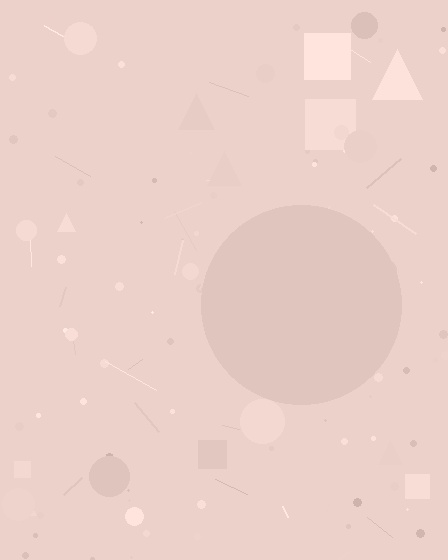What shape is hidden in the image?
A circle is hidden in the image.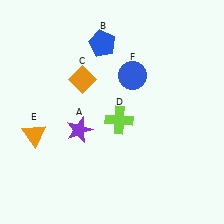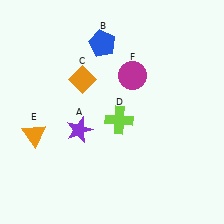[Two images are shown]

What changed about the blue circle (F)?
In Image 1, F is blue. In Image 2, it changed to magenta.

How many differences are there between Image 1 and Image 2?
There is 1 difference between the two images.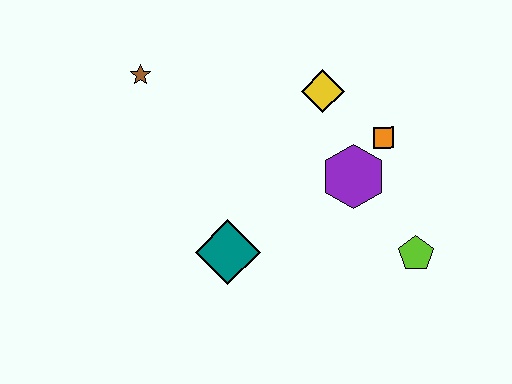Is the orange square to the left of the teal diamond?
No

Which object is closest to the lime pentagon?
The purple hexagon is closest to the lime pentagon.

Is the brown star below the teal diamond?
No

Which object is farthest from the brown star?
The lime pentagon is farthest from the brown star.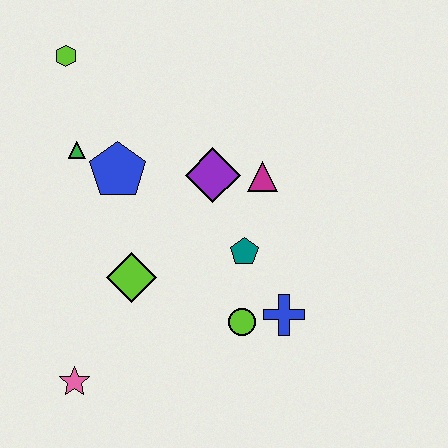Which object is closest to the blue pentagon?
The green triangle is closest to the blue pentagon.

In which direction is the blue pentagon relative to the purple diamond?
The blue pentagon is to the left of the purple diamond.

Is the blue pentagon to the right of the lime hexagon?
Yes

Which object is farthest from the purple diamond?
The pink star is farthest from the purple diamond.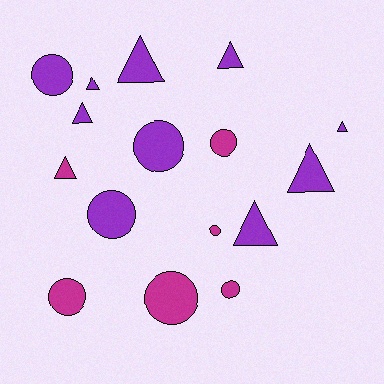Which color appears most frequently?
Purple, with 10 objects.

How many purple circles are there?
There are 3 purple circles.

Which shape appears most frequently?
Triangle, with 8 objects.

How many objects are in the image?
There are 16 objects.